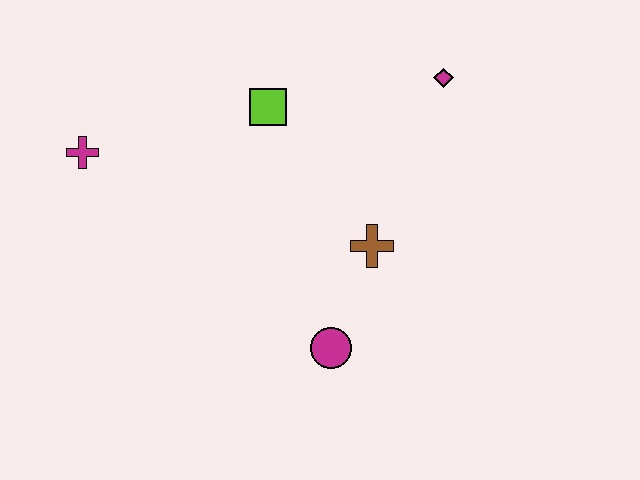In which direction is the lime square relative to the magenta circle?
The lime square is above the magenta circle.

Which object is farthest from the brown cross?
The magenta cross is farthest from the brown cross.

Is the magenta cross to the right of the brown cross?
No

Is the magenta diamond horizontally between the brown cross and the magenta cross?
No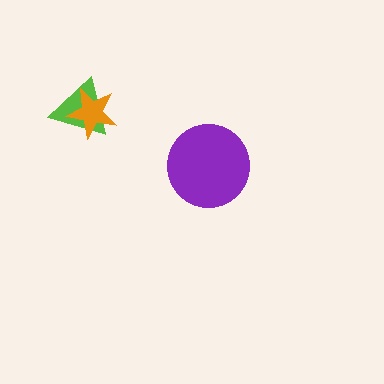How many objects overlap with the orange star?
1 object overlaps with the orange star.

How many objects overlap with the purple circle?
0 objects overlap with the purple circle.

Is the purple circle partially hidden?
No, no other shape covers it.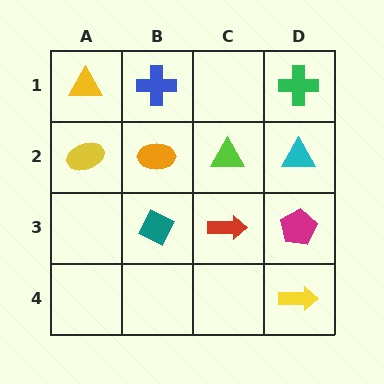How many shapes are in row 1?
3 shapes.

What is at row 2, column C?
A lime triangle.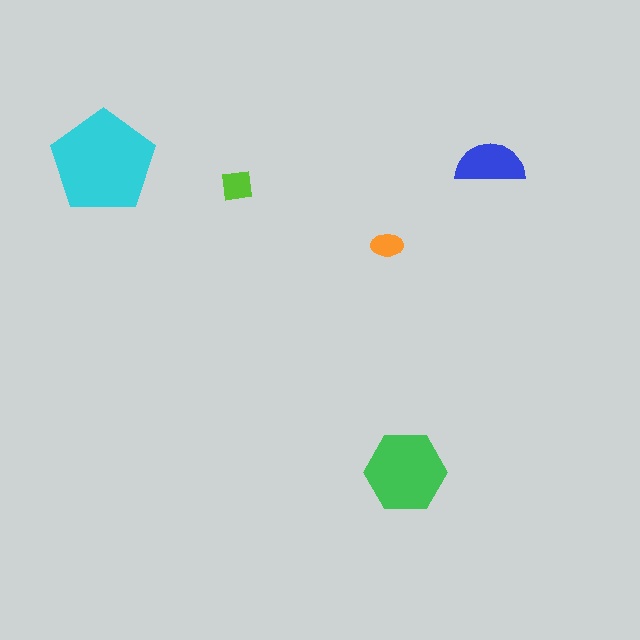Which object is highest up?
The blue semicircle is topmost.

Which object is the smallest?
The orange ellipse.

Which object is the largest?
The cyan pentagon.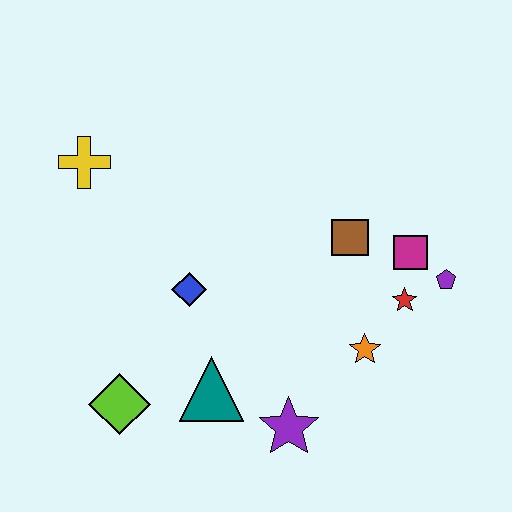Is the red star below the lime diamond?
No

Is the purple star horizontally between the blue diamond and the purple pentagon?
Yes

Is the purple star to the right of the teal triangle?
Yes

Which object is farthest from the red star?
The yellow cross is farthest from the red star.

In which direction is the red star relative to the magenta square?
The red star is below the magenta square.